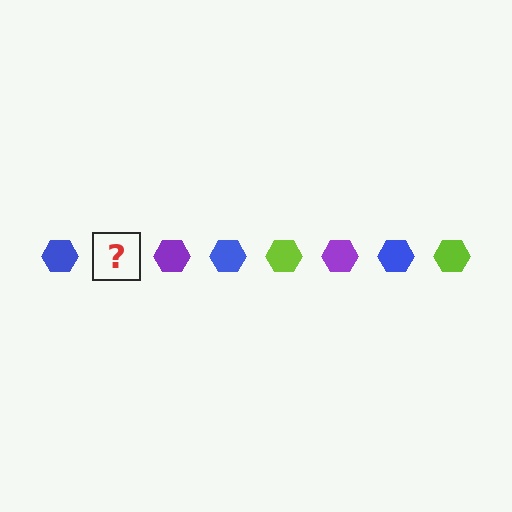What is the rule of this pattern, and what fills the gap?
The rule is that the pattern cycles through blue, lime, purple hexagons. The gap should be filled with a lime hexagon.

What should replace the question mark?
The question mark should be replaced with a lime hexagon.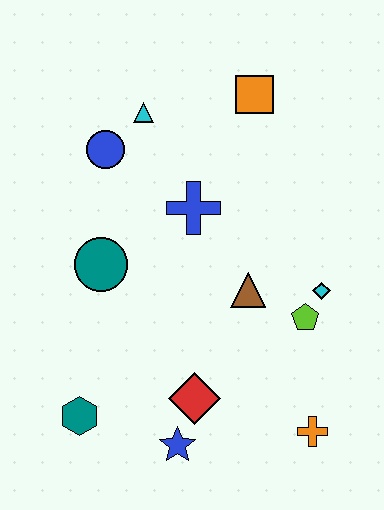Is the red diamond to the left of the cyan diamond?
Yes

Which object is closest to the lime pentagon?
The cyan diamond is closest to the lime pentagon.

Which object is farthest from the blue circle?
The orange cross is farthest from the blue circle.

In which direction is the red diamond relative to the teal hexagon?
The red diamond is to the right of the teal hexagon.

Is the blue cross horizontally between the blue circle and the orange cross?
Yes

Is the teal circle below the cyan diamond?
No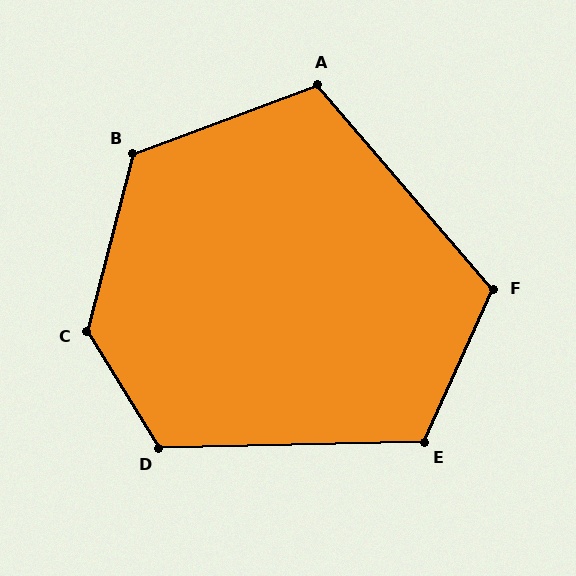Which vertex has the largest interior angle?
C, at approximately 134 degrees.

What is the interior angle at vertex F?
Approximately 115 degrees (obtuse).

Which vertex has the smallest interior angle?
A, at approximately 110 degrees.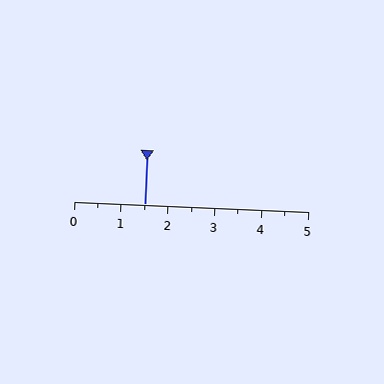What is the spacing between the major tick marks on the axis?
The major ticks are spaced 1 apart.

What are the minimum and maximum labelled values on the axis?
The axis runs from 0 to 5.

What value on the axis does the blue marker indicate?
The marker indicates approximately 1.5.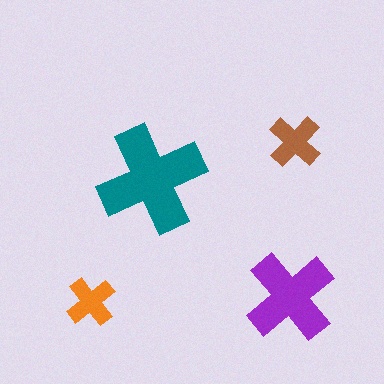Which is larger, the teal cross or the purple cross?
The teal one.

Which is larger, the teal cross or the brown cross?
The teal one.